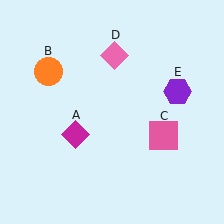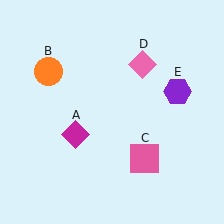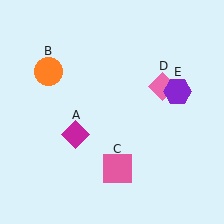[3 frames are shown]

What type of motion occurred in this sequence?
The pink square (object C), pink diamond (object D) rotated clockwise around the center of the scene.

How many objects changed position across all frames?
2 objects changed position: pink square (object C), pink diamond (object D).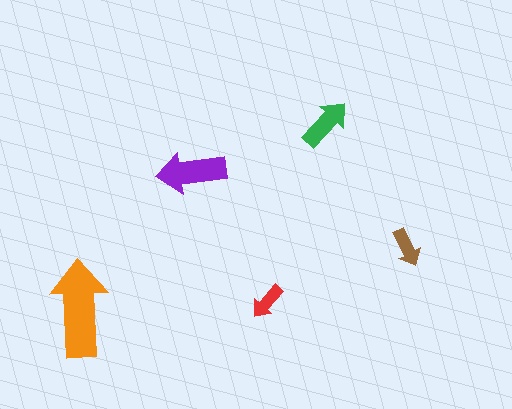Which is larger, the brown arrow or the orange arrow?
The orange one.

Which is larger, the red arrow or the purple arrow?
The purple one.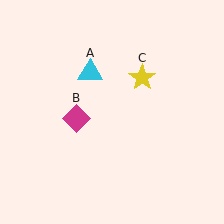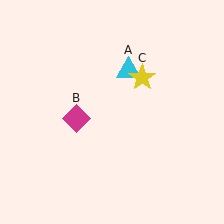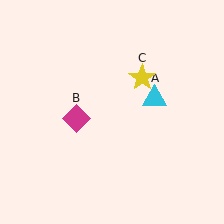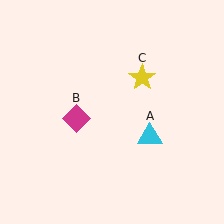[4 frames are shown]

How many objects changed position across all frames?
1 object changed position: cyan triangle (object A).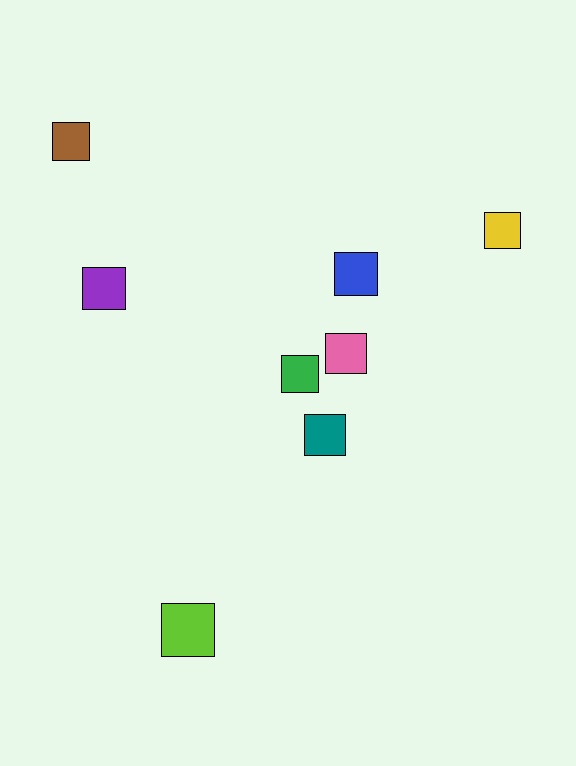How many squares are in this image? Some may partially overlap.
There are 8 squares.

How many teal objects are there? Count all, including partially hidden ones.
There is 1 teal object.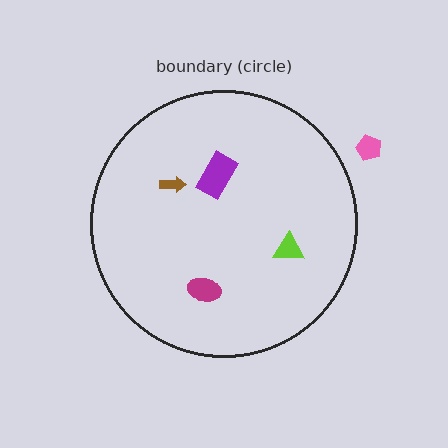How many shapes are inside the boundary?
4 inside, 1 outside.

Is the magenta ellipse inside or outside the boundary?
Inside.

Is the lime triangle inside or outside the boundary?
Inside.